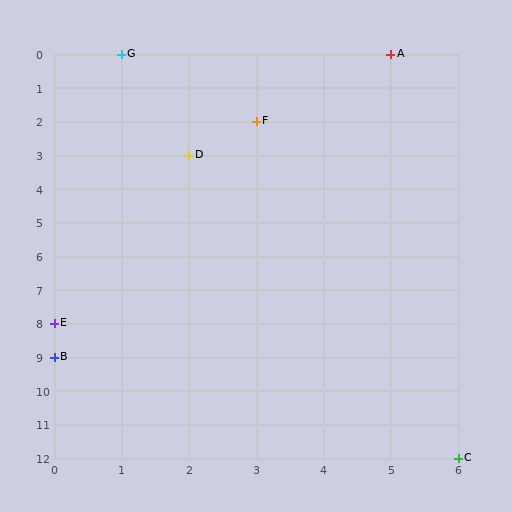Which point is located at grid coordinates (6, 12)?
Point C is at (6, 12).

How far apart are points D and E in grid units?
Points D and E are 2 columns and 5 rows apart (about 5.4 grid units diagonally).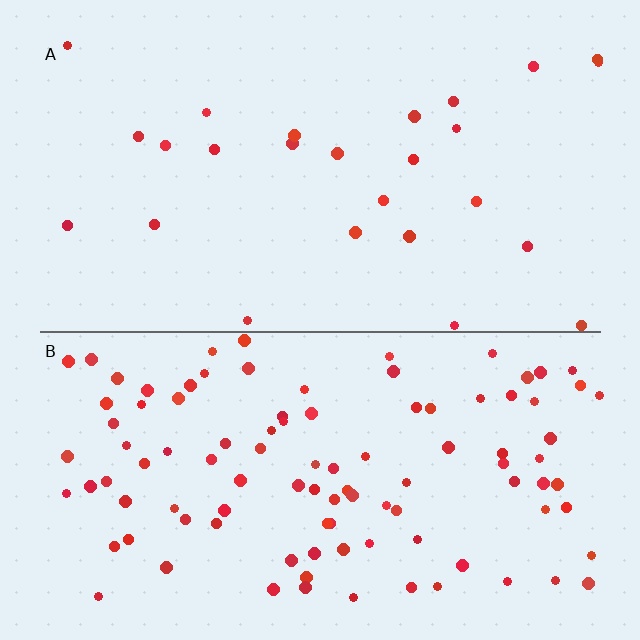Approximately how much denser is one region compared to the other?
Approximately 3.9× — region B over region A.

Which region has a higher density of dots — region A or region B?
B (the bottom).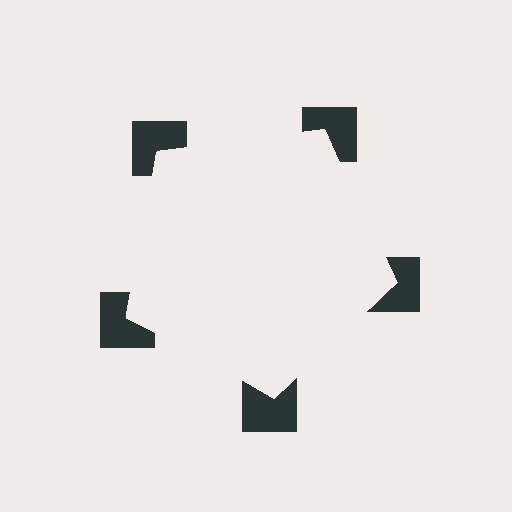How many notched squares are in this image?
There are 5 — one at each vertex of the illusory pentagon.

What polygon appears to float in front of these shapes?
An illusory pentagon — its edges are inferred from the aligned wedge cuts in the notched squares, not physically drawn.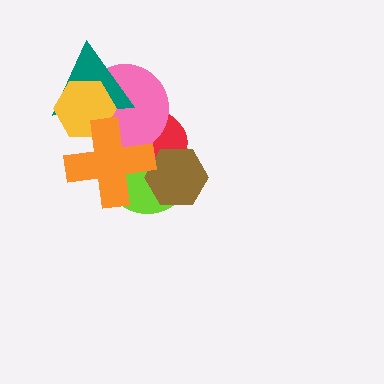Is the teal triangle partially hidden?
Yes, it is partially covered by another shape.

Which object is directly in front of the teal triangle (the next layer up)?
The yellow hexagon is directly in front of the teal triangle.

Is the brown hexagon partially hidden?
Yes, it is partially covered by another shape.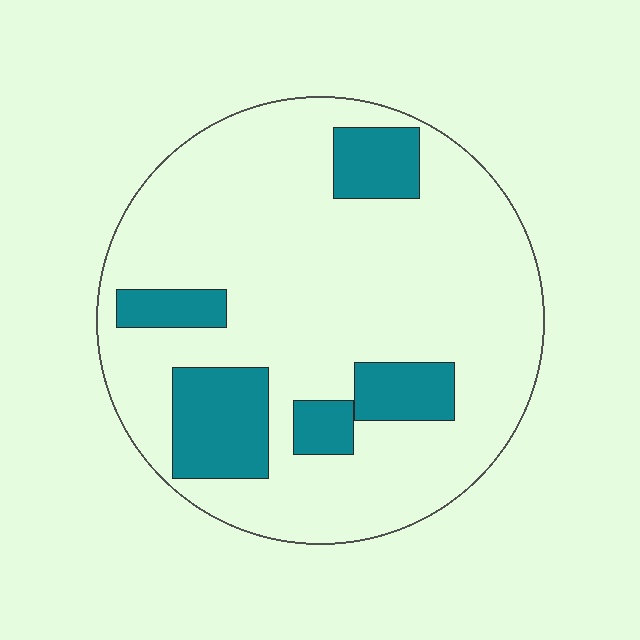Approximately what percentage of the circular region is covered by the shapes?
Approximately 20%.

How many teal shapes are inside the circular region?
5.